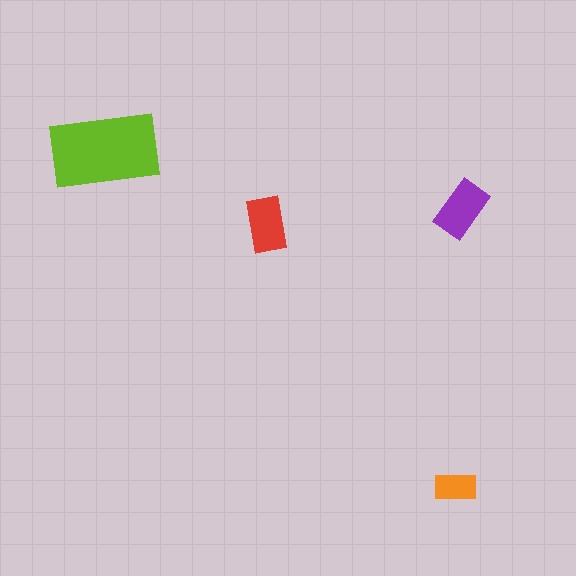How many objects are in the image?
There are 4 objects in the image.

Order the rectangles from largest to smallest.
the lime one, the purple one, the red one, the orange one.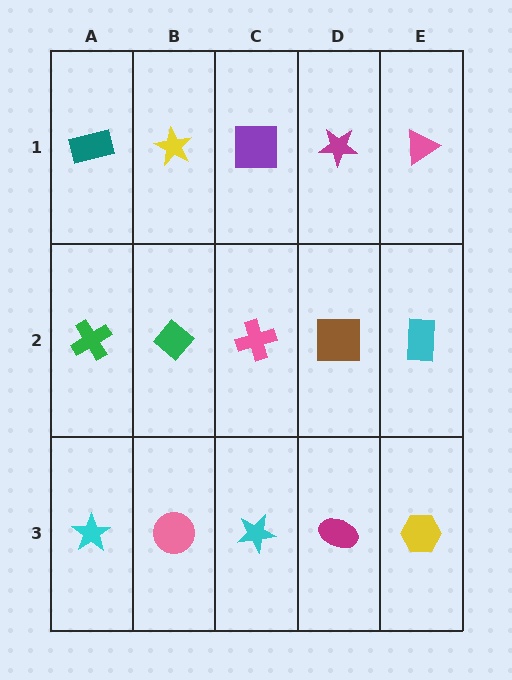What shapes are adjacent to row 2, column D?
A magenta star (row 1, column D), a magenta ellipse (row 3, column D), a pink cross (row 2, column C), a cyan rectangle (row 2, column E).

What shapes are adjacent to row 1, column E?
A cyan rectangle (row 2, column E), a magenta star (row 1, column D).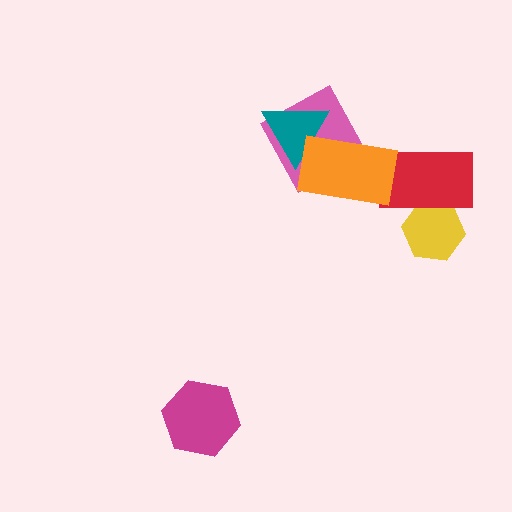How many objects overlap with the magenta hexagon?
0 objects overlap with the magenta hexagon.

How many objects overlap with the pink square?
2 objects overlap with the pink square.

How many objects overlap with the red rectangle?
2 objects overlap with the red rectangle.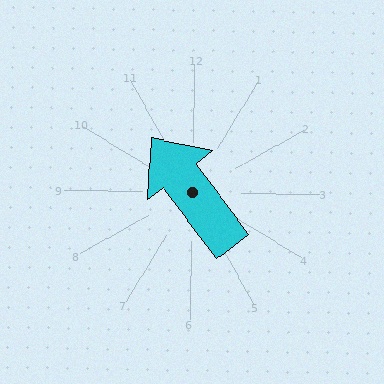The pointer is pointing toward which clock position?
Roughly 11 o'clock.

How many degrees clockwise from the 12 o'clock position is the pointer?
Approximately 322 degrees.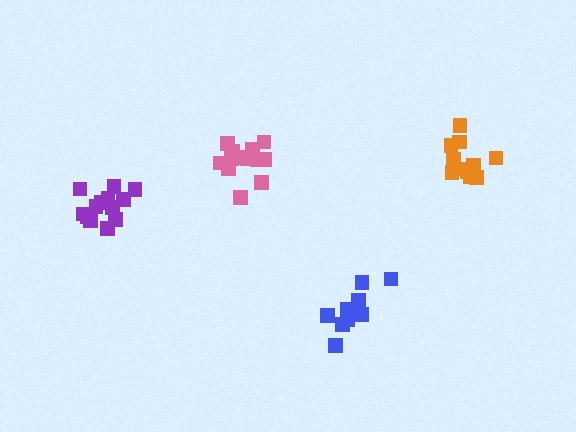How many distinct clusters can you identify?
There are 4 distinct clusters.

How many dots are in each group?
Group 1: 11 dots, Group 2: 10 dots, Group 3: 14 dots, Group 4: 13 dots (48 total).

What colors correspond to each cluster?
The clusters are colored: orange, blue, purple, pink.